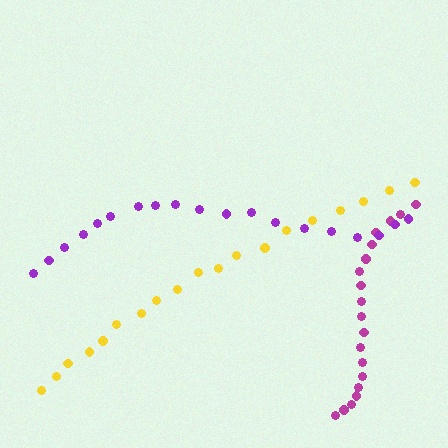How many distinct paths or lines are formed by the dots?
There are 3 distinct paths.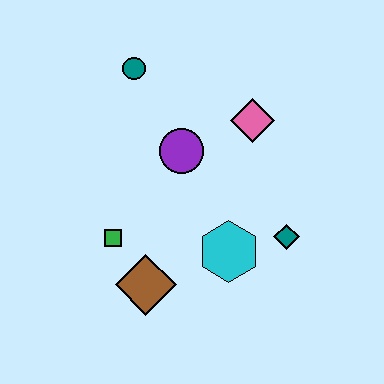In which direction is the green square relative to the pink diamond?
The green square is to the left of the pink diamond.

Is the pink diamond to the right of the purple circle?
Yes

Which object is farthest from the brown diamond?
The teal circle is farthest from the brown diamond.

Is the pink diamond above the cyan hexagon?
Yes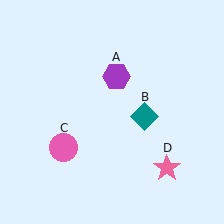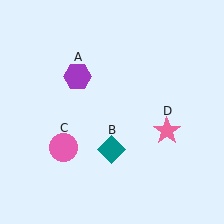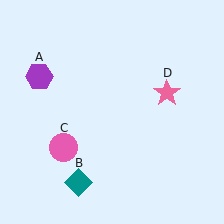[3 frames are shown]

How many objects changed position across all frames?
3 objects changed position: purple hexagon (object A), teal diamond (object B), pink star (object D).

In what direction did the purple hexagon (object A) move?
The purple hexagon (object A) moved left.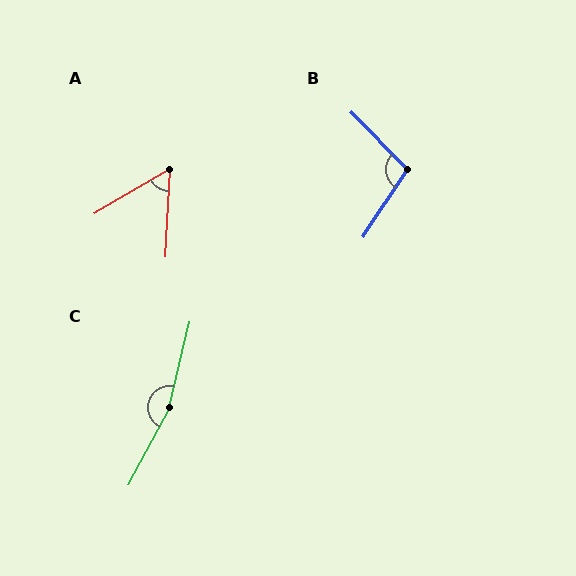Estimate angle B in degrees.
Approximately 102 degrees.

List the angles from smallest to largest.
A (57°), B (102°), C (165°).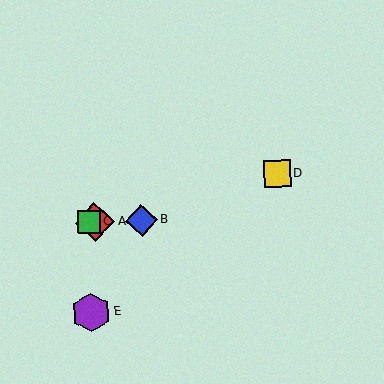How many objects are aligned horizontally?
3 objects (A, B, C) are aligned horizontally.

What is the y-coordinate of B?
Object B is at y≈220.